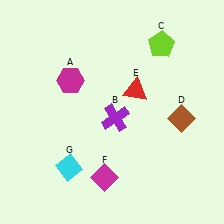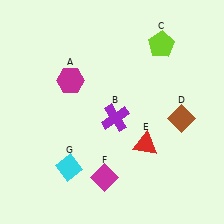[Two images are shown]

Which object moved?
The red triangle (E) moved down.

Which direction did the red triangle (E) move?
The red triangle (E) moved down.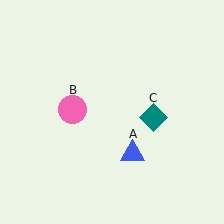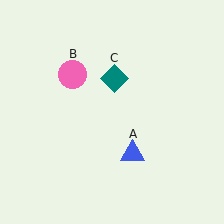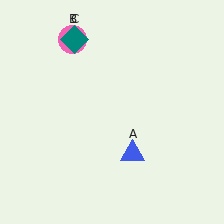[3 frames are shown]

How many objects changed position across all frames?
2 objects changed position: pink circle (object B), teal diamond (object C).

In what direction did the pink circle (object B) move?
The pink circle (object B) moved up.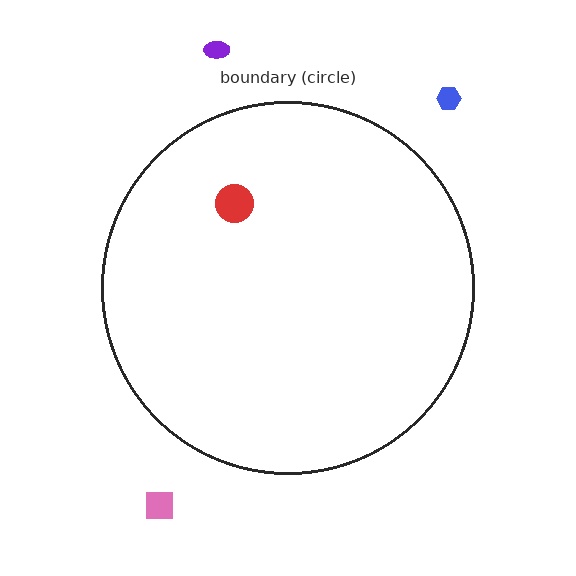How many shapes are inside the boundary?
1 inside, 3 outside.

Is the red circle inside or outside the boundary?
Inside.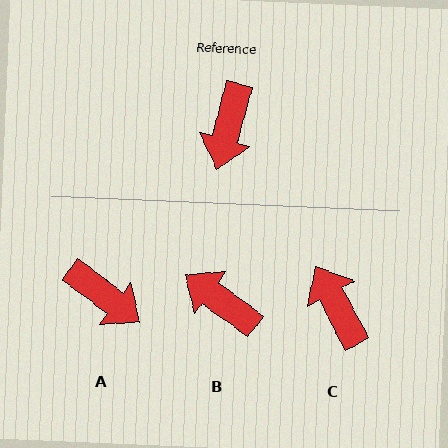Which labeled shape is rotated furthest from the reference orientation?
C, about 137 degrees away.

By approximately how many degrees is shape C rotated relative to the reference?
Approximately 137 degrees clockwise.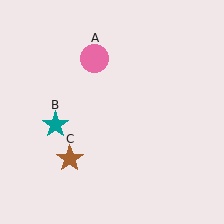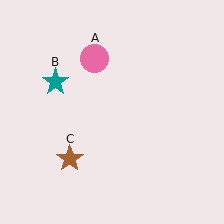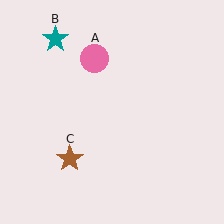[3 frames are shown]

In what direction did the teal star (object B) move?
The teal star (object B) moved up.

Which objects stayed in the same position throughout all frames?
Pink circle (object A) and brown star (object C) remained stationary.